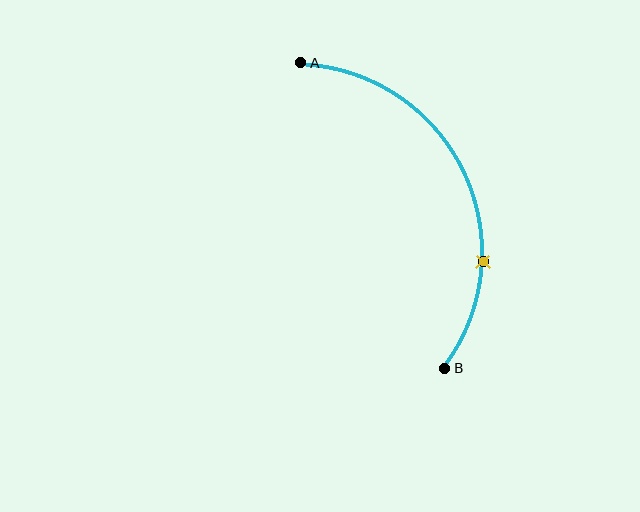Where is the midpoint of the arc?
The arc midpoint is the point on the curve farthest from the straight line joining A and B. It sits to the right of that line.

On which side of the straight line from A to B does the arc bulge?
The arc bulges to the right of the straight line connecting A and B.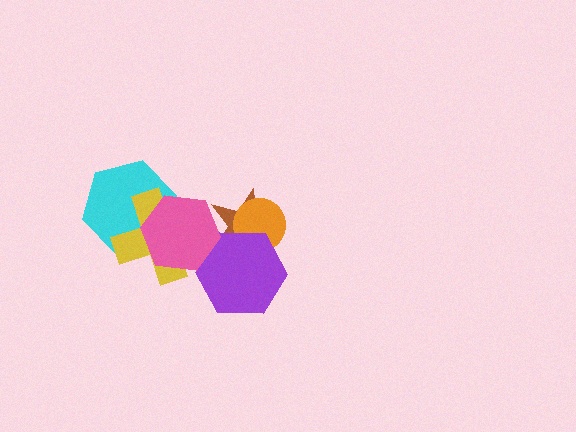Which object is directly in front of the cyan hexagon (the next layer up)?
The yellow cross is directly in front of the cyan hexagon.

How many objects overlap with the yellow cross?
2 objects overlap with the yellow cross.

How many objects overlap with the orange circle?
2 objects overlap with the orange circle.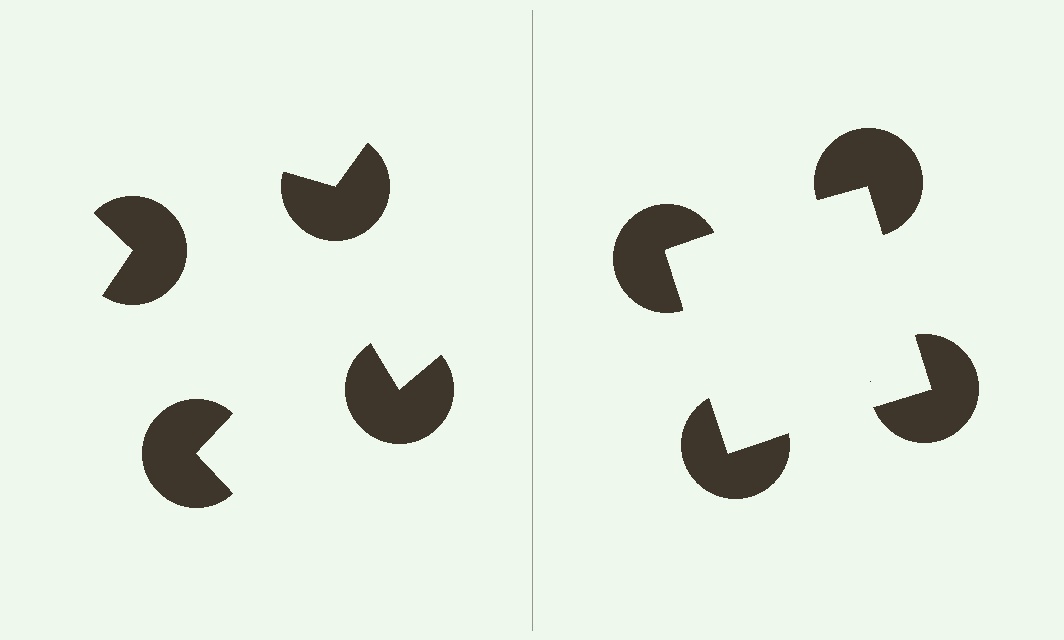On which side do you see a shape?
An illusory square appears on the right side. On the left side the wedge cuts are rotated, so no coherent shape forms.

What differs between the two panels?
The pac-man discs are positioned identically on both sides; only the wedge orientations differ. On the right they align to a square; on the left they are misaligned.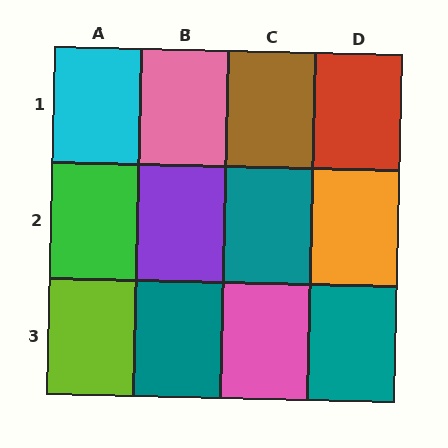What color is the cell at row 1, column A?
Cyan.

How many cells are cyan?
1 cell is cyan.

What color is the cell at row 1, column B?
Pink.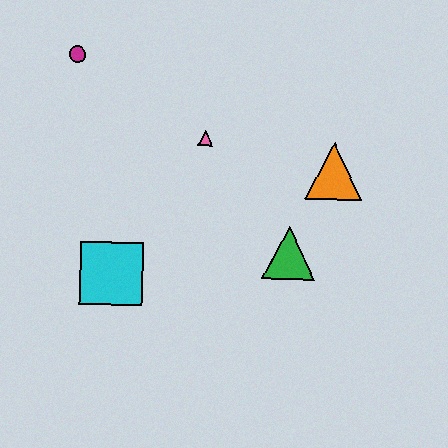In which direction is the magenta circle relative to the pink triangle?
The magenta circle is to the left of the pink triangle.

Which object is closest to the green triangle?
The orange triangle is closest to the green triangle.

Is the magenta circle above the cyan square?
Yes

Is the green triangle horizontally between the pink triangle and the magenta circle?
No